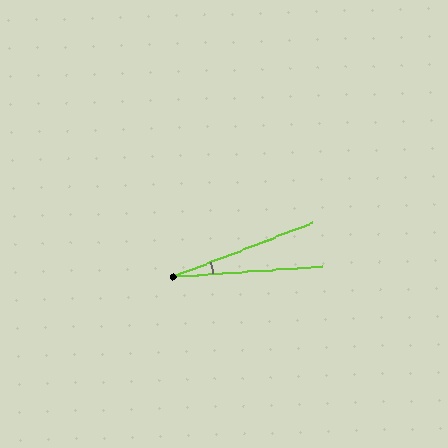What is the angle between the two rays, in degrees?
Approximately 17 degrees.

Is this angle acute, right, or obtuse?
It is acute.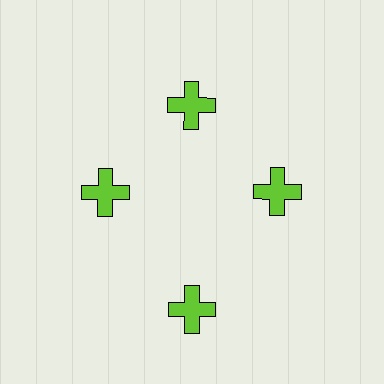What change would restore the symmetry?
The symmetry would be restored by moving it inward, back onto the ring so that all 4 crosses sit at equal angles and equal distance from the center.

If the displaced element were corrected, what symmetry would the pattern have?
It would have 4-fold rotational symmetry — the pattern would map onto itself every 90 degrees.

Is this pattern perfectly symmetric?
No. The 4 lime crosses are arranged in a ring, but one element near the 6 o'clock position is pushed outward from the center, breaking the 4-fold rotational symmetry.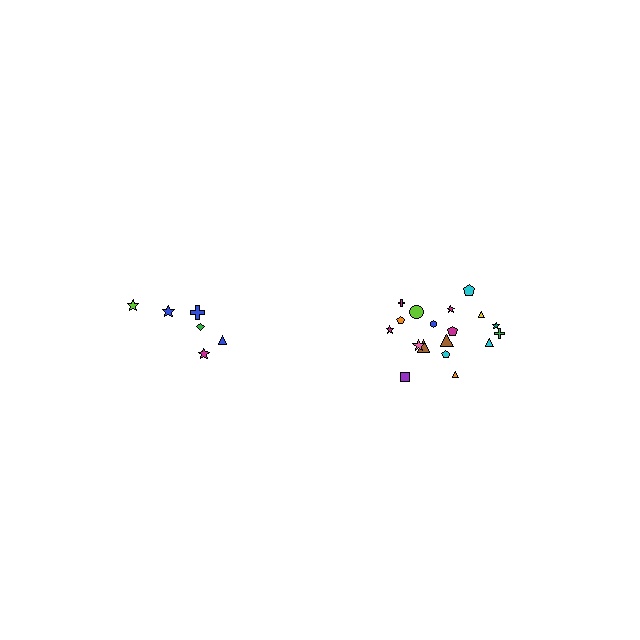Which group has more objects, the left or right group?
The right group.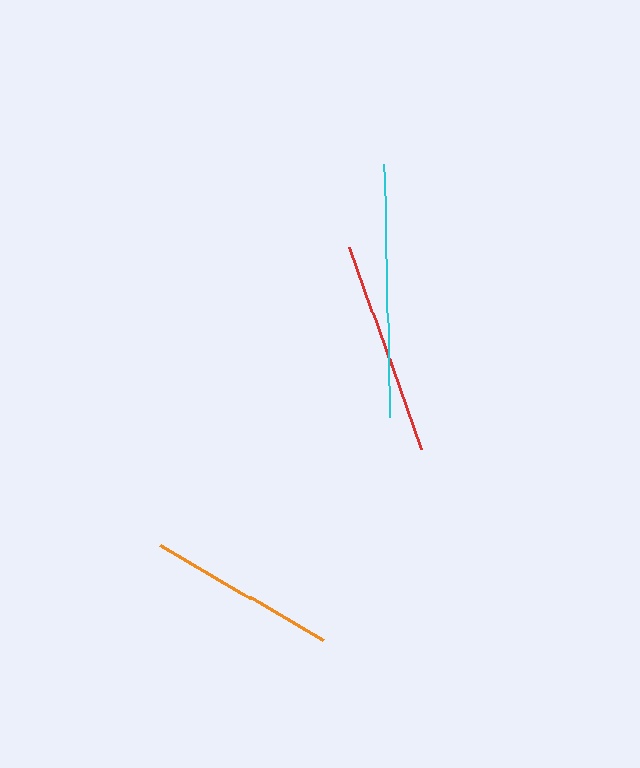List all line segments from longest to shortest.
From longest to shortest: cyan, red, orange.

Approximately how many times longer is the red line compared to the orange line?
The red line is approximately 1.1 times the length of the orange line.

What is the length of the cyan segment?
The cyan segment is approximately 252 pixels long.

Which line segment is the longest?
The cyan line is the longest at approximately 252 pixels.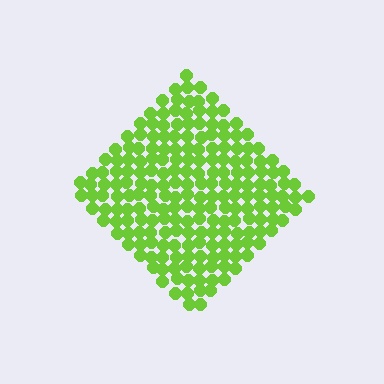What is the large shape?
The large shape is a diamond.